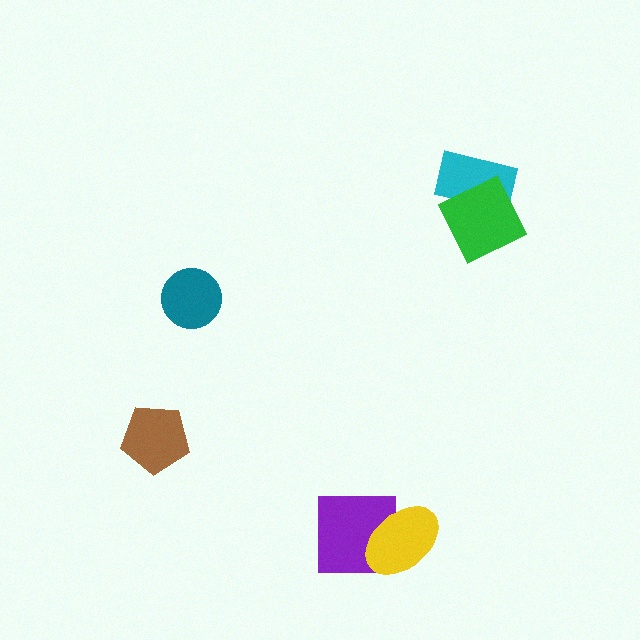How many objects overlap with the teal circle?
0 objects overlap with the teal circle.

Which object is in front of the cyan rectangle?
The green square is in front of the cyan rectangle.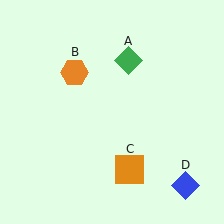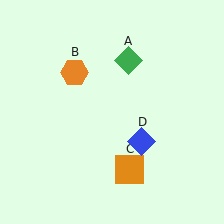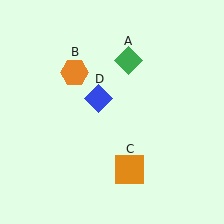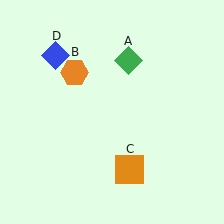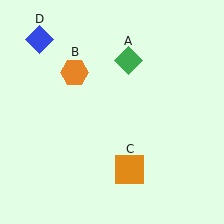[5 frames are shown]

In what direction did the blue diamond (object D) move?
The blue diamond (object D) moved up and to the left.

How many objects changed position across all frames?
1 object changed position: blue diamond (object D).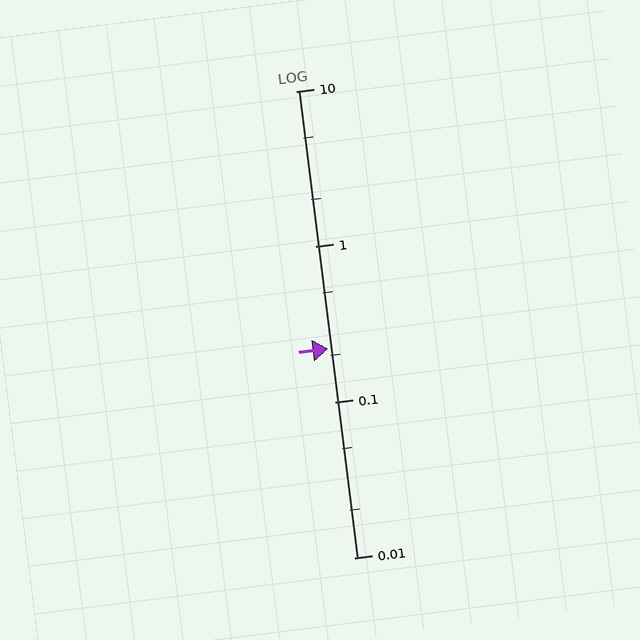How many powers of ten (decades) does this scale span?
The scale spans 3 decades, from 0.01 to 10.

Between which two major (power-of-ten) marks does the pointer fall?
The pointer is between 0.1 and 1.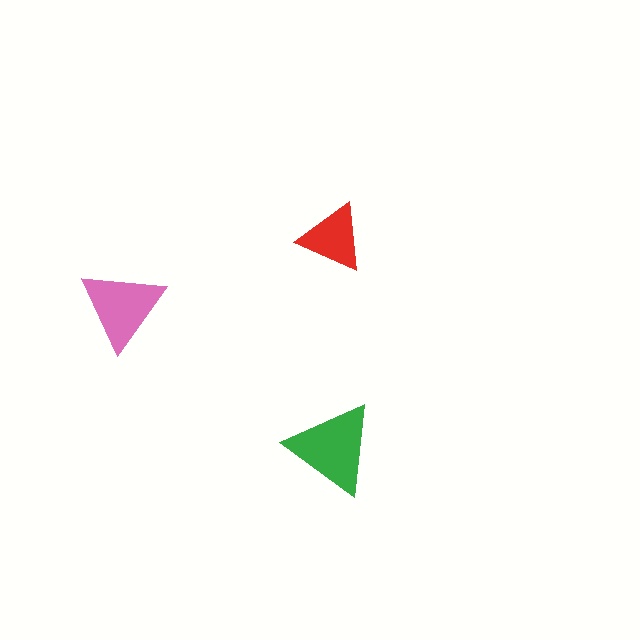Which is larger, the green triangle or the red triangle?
The green one.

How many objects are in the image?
There are 3 objects in the image.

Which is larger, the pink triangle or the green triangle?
The green one.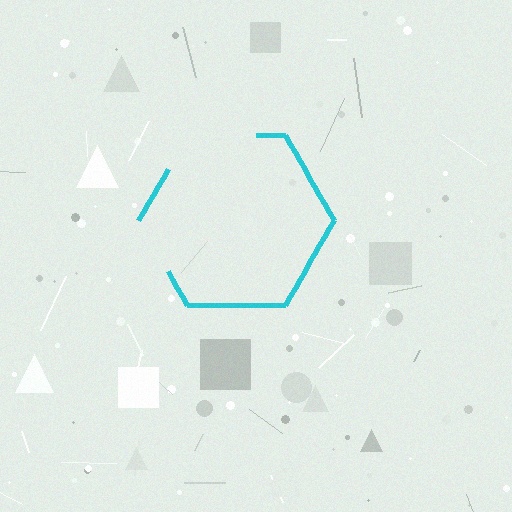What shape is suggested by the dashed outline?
The dashed outline suggests a hexagon.